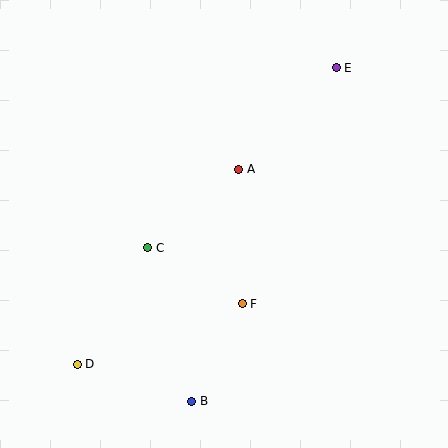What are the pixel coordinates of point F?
Point F is at (242, 304).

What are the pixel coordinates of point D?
Point D is at (77, 364).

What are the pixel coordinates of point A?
Point A is at (239, 169).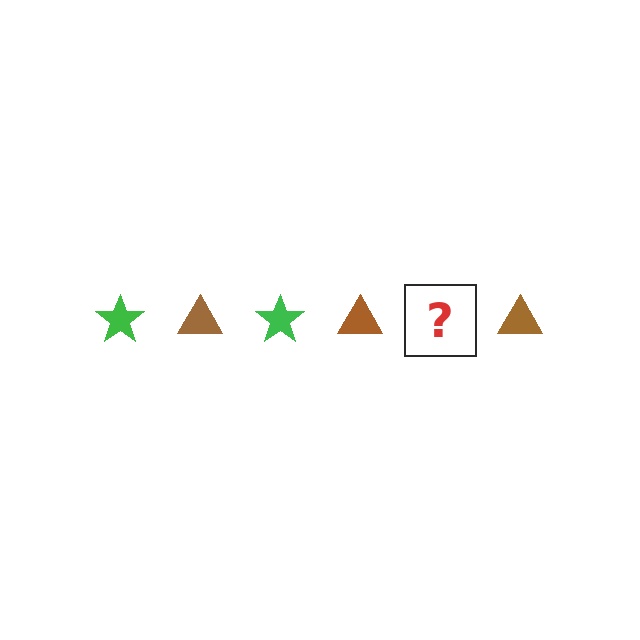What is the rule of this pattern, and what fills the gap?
The rule is that the pattern alternates between green star and brown triangle. The gap should be filled with a green star.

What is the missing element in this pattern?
The missing element is a green star.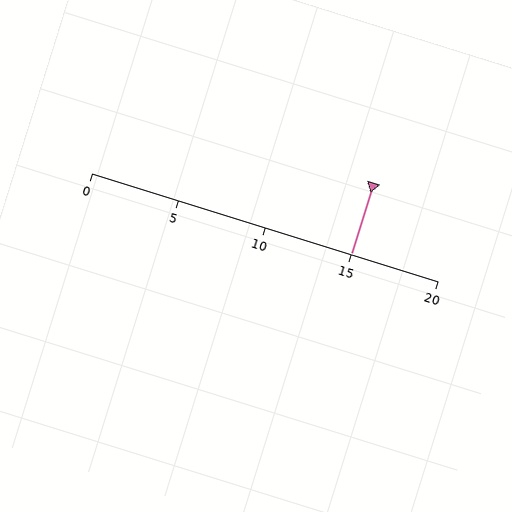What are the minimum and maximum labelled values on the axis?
The axis runs from 0 to 20.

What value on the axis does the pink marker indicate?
The marker indicates approximately 15.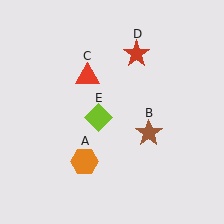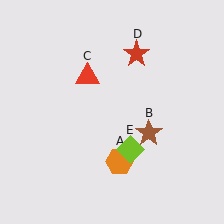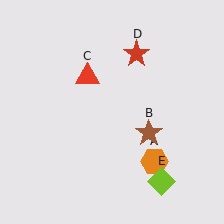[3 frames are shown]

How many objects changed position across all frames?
2 objects changed position: orange hexagon (object A), lime diamond (object E).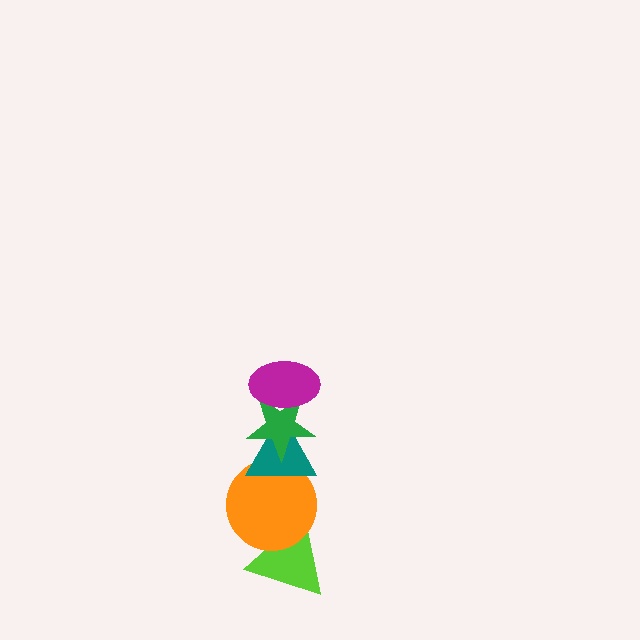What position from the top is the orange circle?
The orange circle is 4th from the top.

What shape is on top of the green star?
The magenta ellipse is on top of the green star.